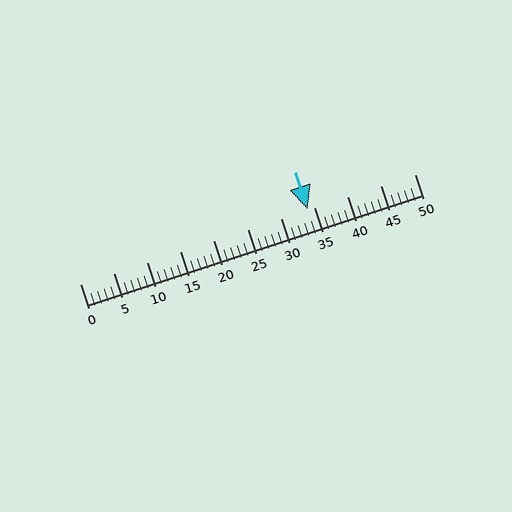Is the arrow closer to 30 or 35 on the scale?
The arrow is closer to 35.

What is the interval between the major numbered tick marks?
The major tick marks are spaced 5 units apart.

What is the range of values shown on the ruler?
The ruler shows values from 0 to 50.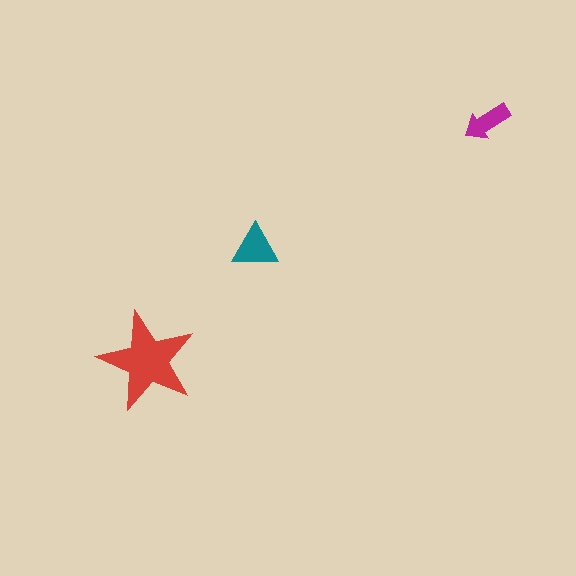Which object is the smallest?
The magenta arrow.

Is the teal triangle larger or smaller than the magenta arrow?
Larger.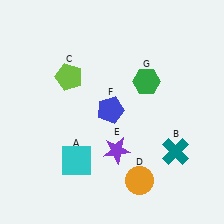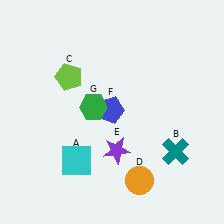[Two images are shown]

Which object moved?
The green hexagon (G) moved left.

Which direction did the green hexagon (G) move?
The green hexagon (G) moved left.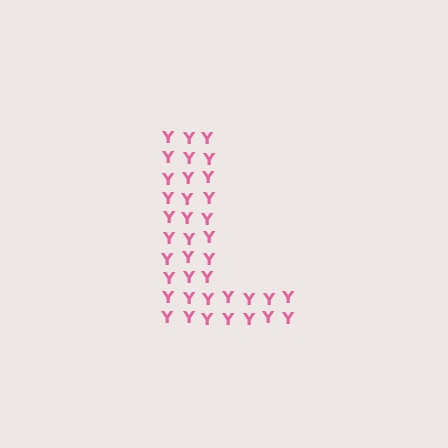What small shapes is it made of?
It is made of small letter Y's.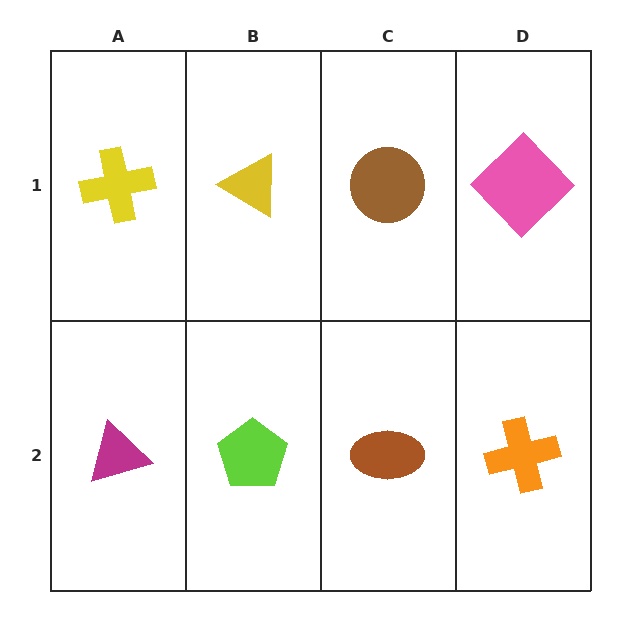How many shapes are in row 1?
4 shapes.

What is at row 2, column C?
A brown ellipse.